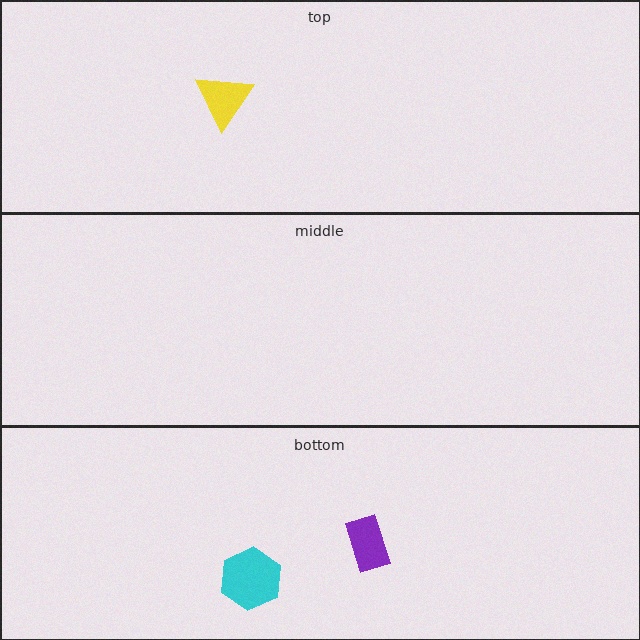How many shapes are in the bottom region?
2.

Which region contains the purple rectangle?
The bottom region.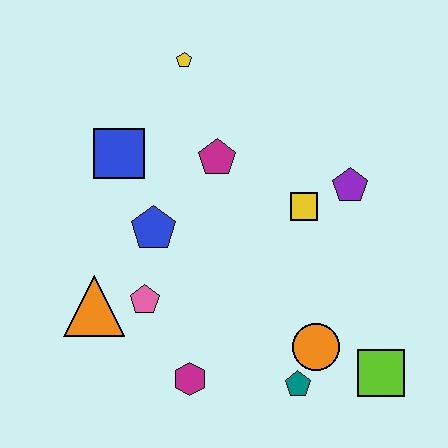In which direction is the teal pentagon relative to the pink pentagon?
The teal pentagon is to the right of the pink pentagon.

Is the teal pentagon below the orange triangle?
Yes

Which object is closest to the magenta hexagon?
The pink pentagon is closest to the magenta hexagon.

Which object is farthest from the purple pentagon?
The orange triangle is farthest from the purple pentagon.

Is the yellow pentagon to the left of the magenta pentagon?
Yes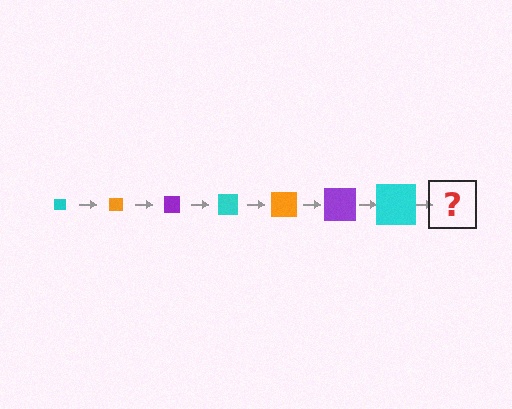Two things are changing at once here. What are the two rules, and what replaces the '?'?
The two rules are that the square grows larger each step and the color cycles through cyan, orange, and purple. The '?' should be an orange square, larger than the previous one.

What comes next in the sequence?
The next element should be an orange square, larger than the previous one.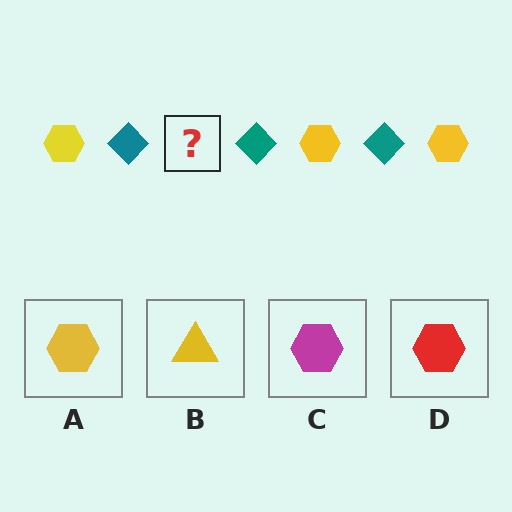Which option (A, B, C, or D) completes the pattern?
A.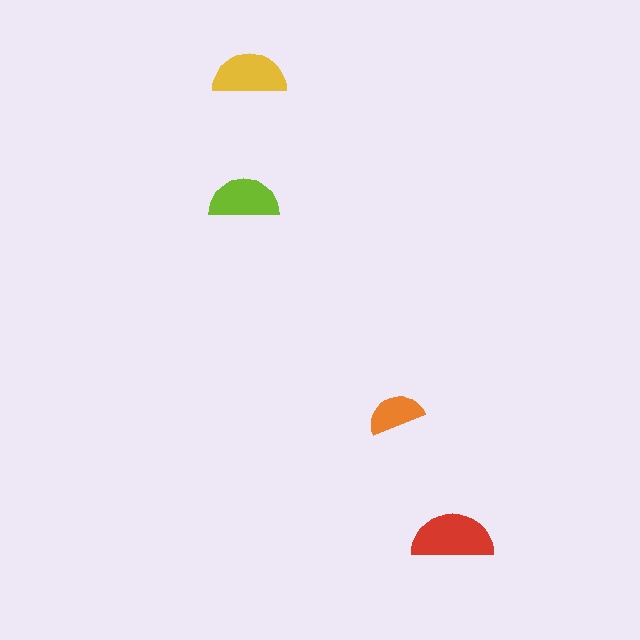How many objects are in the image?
There are 4 objects in the image.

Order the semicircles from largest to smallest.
the red one, the yellow one, the lime one, the orange one.